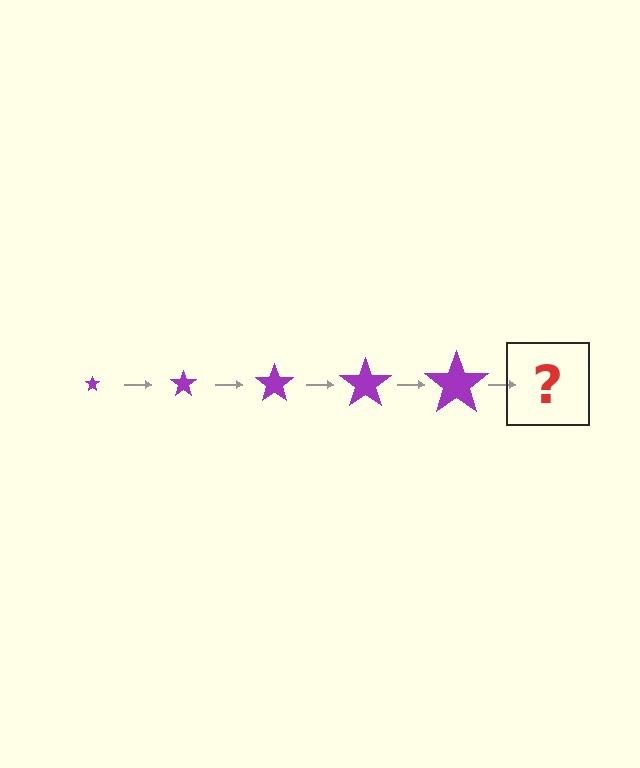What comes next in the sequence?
The next element should be a purple star, larger than the previous one.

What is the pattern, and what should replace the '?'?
The pattern is that the star gets progressively larger each step. The '?' should be a purple star, larger than the previous one.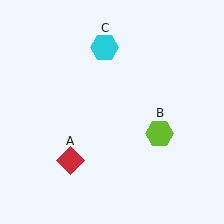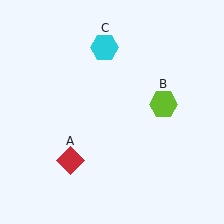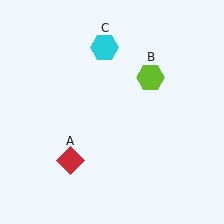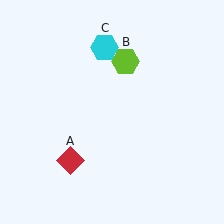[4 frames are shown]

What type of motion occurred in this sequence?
The lime hexagon (object B) rotated counterclockwise around the center of the scene.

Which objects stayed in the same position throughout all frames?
Red diamond (object A) and cyan hexagon (object C) remained stationary.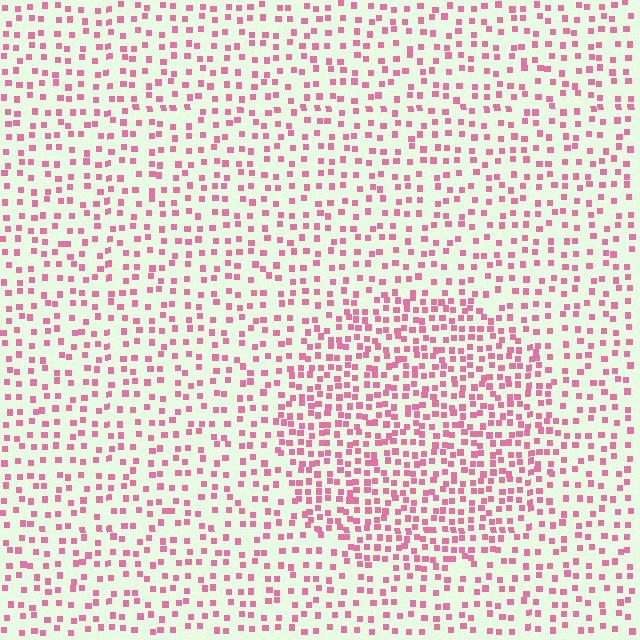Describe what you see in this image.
The image contains small pink elements arranged at two different densities. A circle-shaped region is visible where the elements are more densely packed than the surrounding area.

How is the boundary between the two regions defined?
The boundary is defined by a change in element density (approximately 1.9x ratio). All elements are the same color, size, and shape.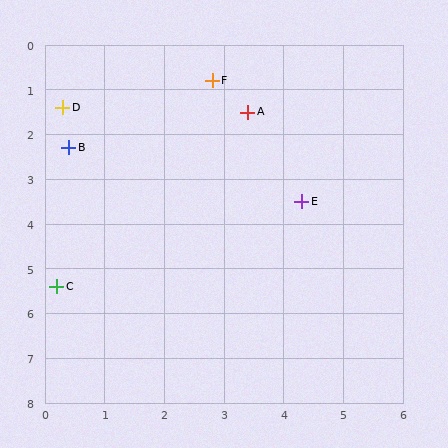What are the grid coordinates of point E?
Point E is at approximately (4.3, 3.5).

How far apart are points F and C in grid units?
Points F and C are about 5.3 grid units apart.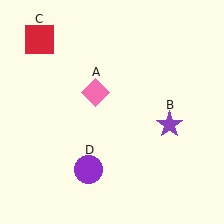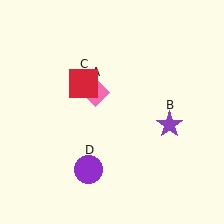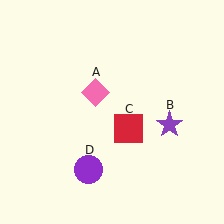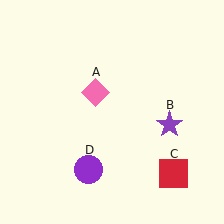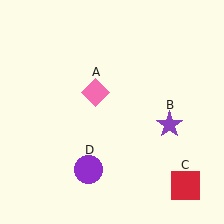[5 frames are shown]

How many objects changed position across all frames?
1 object changed position: red square (object C).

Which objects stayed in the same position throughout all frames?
Pink diamond (object A) and purple star (object B) and purple circle (object D) remained stationary.